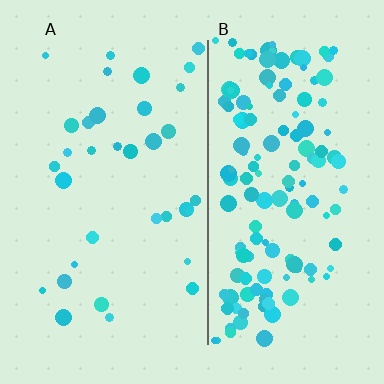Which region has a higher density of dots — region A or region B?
B (the right).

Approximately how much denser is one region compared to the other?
Approximately 3.9× — region B over region A.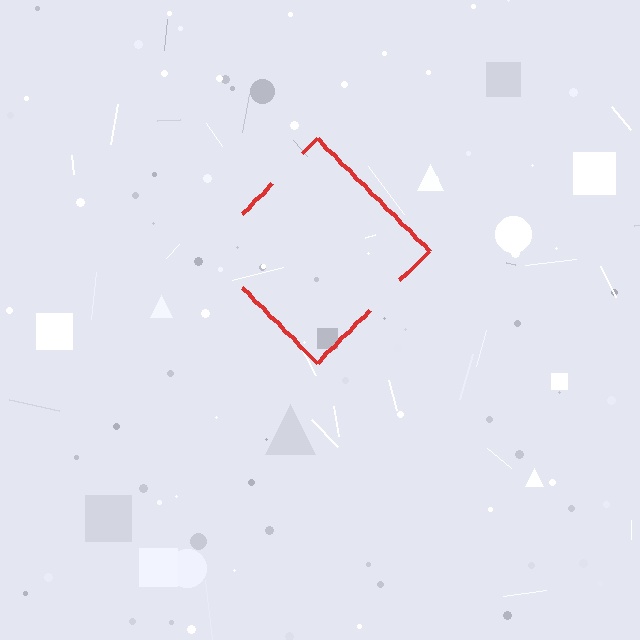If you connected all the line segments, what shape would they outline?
They would outline a diamond.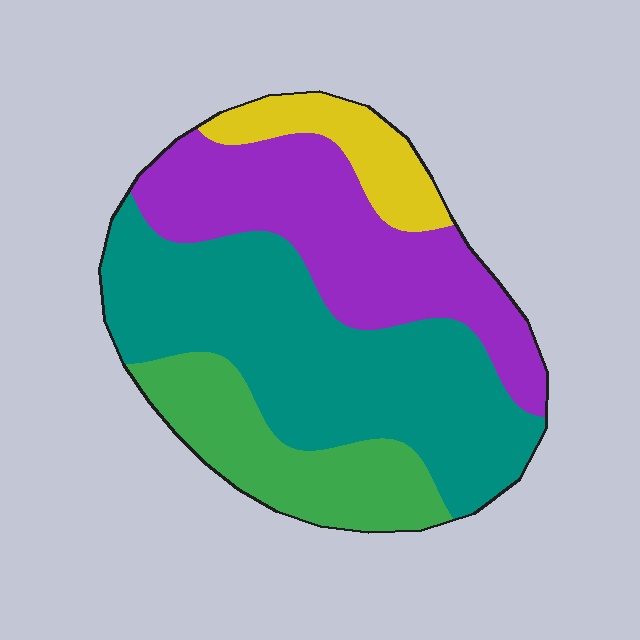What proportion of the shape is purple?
Purple takes up about one third (1/3) of the shape.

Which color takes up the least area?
Yellow, at roughly 10%.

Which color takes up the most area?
Teal, at roughly 45%.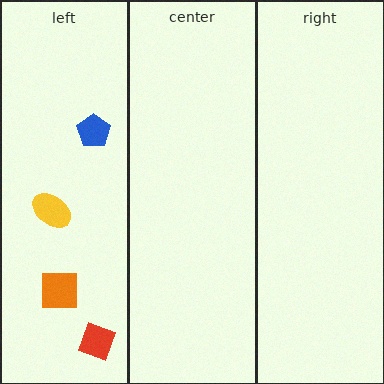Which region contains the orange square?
The left region.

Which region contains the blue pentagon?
The left region.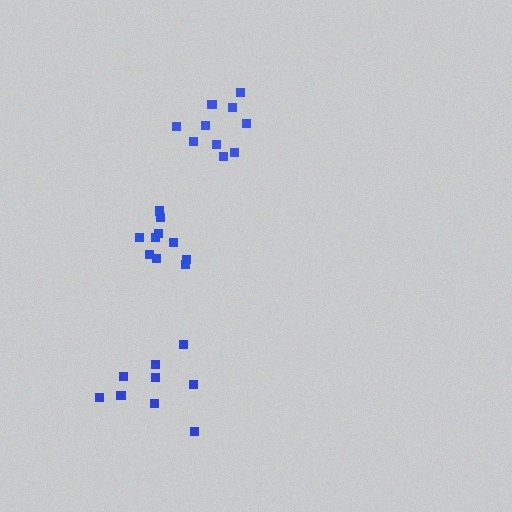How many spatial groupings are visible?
There are 3 spatial groupings.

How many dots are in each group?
Group 1: 10 dots, Group 2: 9 dots, Group 3: 10 dots (29 total).